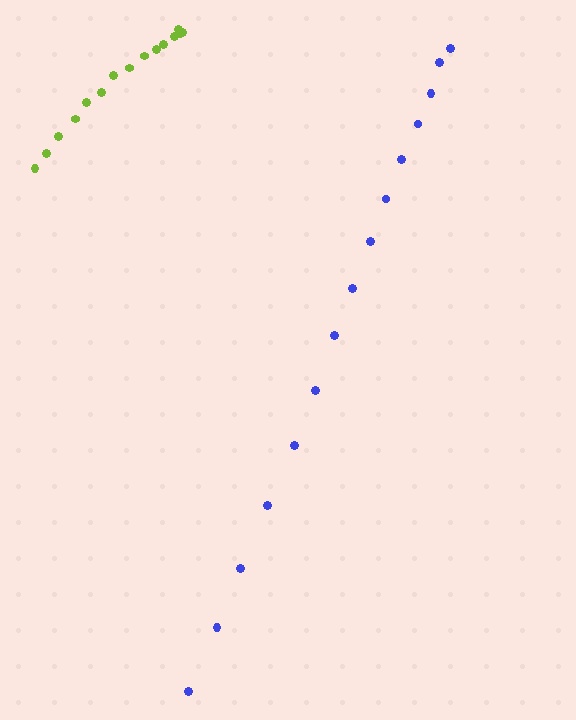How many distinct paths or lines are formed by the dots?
There are 2 distinct paths.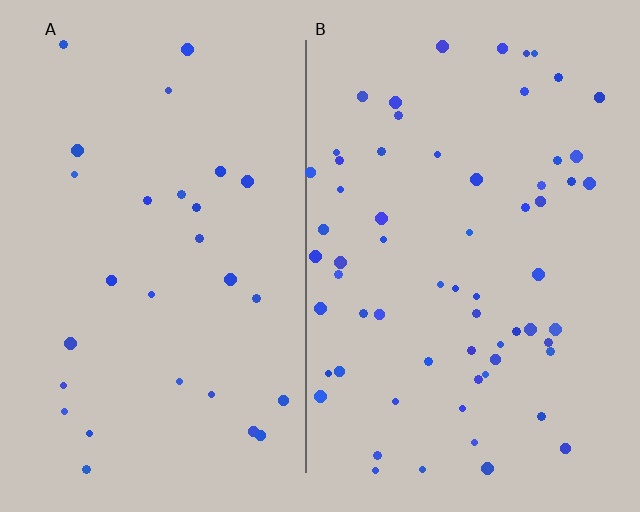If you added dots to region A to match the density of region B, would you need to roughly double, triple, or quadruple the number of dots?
Approximately double.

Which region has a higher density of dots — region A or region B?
B (the right).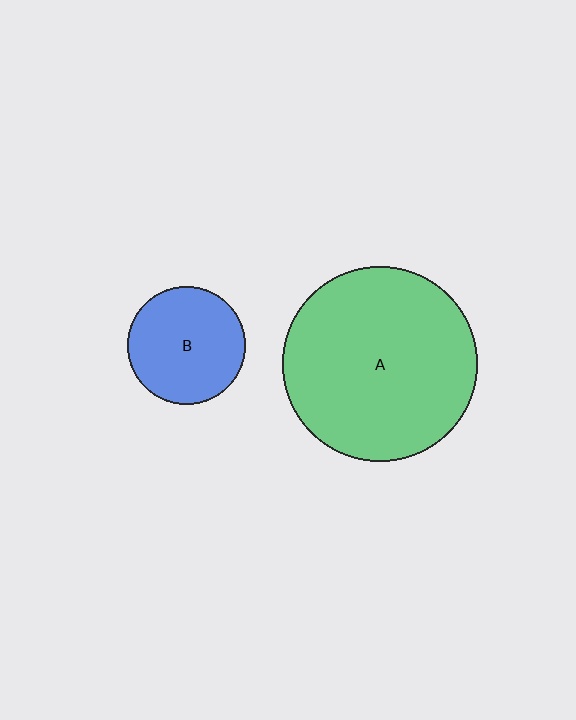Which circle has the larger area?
Circle A (green).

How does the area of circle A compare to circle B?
Approximately 2.7 times.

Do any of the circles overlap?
No, none of the circles overlap.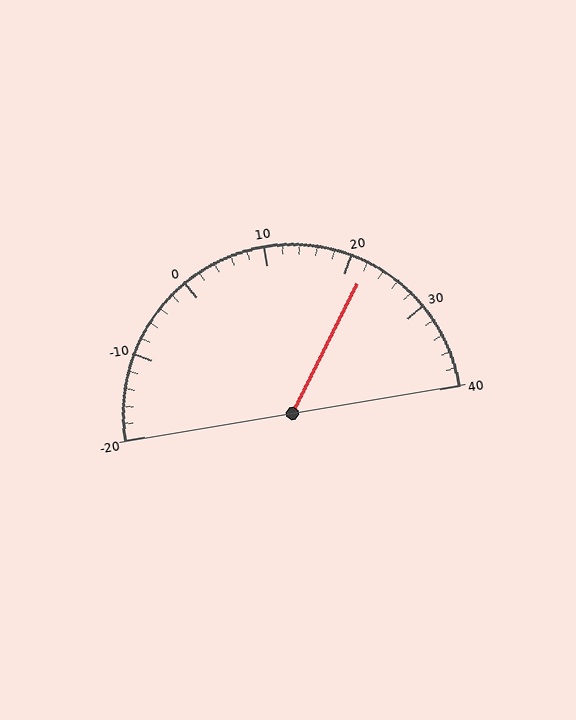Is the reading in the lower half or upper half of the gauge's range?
The reading is in the upper half of the range (-20 to 40).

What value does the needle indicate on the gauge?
The needle indicates approximately 22.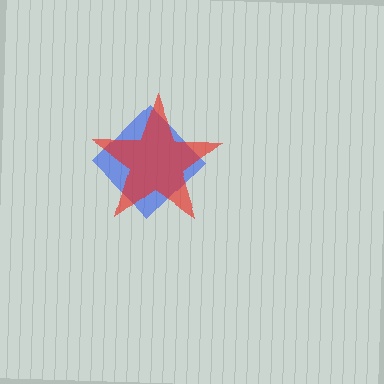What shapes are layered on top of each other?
The layered shapes are: a blue diamond, a red star.